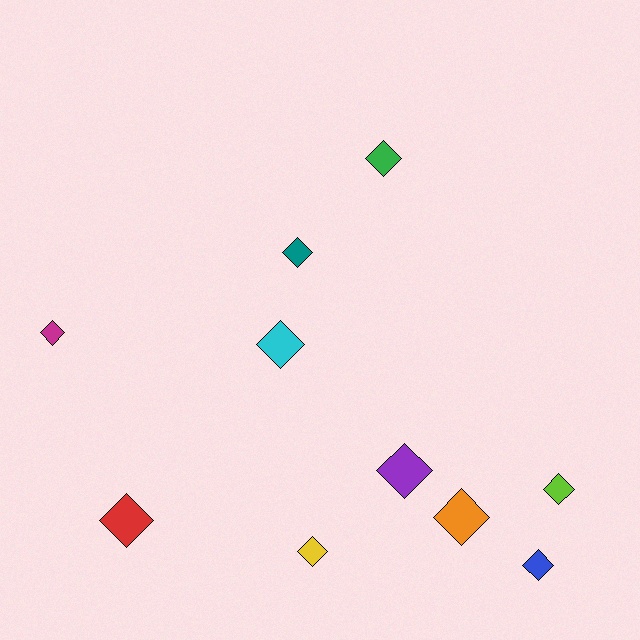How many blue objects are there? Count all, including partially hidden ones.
There is 1 blue object.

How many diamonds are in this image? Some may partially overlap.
There are 10 diamonds.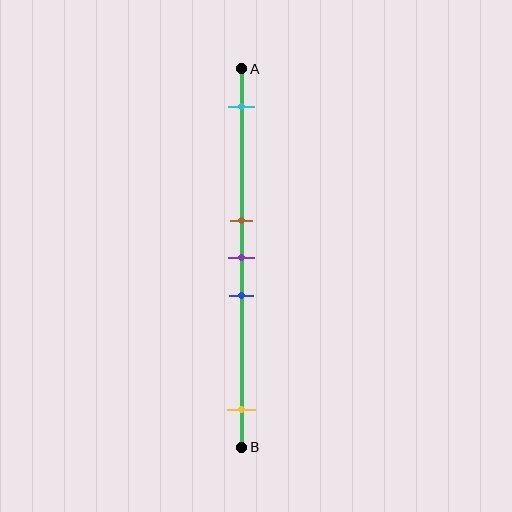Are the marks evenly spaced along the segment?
No, the marks are not evenly spaced.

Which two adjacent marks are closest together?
The brown and purple marks are the closest adjacent pair.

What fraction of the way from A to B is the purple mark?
The purple mark is approximately 50% (0.5) of the way from A to B.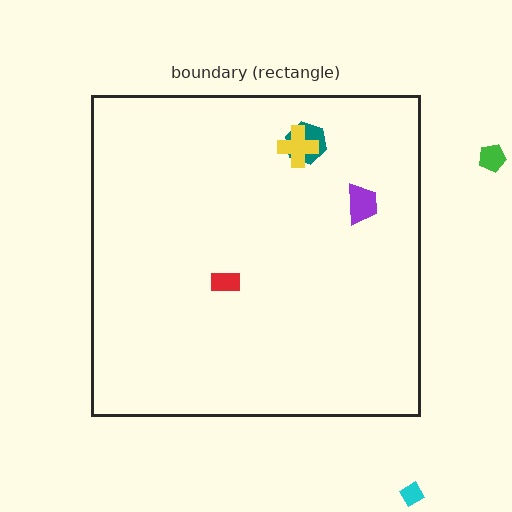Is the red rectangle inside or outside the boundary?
Inside.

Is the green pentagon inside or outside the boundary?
Outside.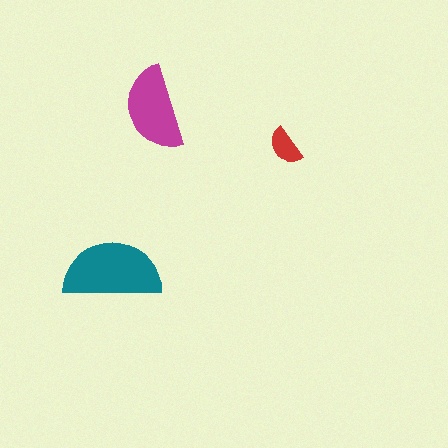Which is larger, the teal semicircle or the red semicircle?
The teal one.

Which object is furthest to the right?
The red semicircle is rightmost.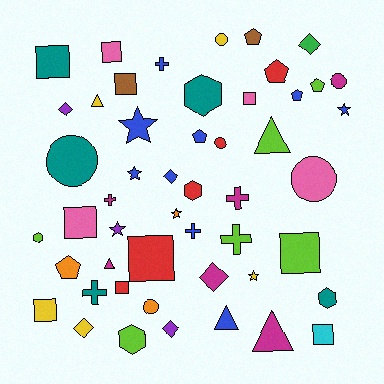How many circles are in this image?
There are 6 circles.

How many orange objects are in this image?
There are 3 orange objects.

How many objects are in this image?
There are 50 objects.